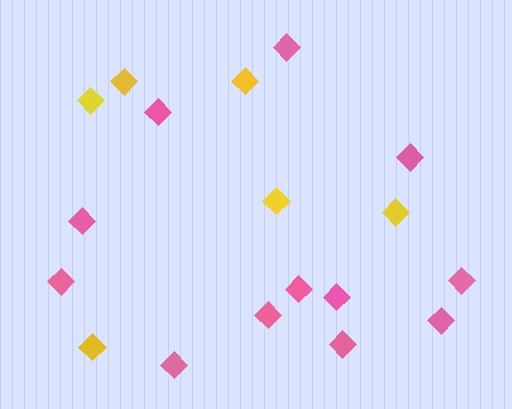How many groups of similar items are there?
There are 2 groups: one group of pink diamonds (12) and one group of yellow diamonds (6).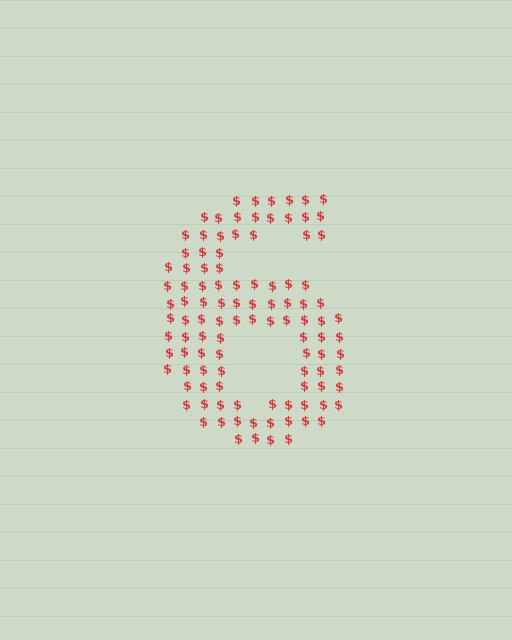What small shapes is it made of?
It is made of small dollar signs.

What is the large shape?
The large shape is the digit 6.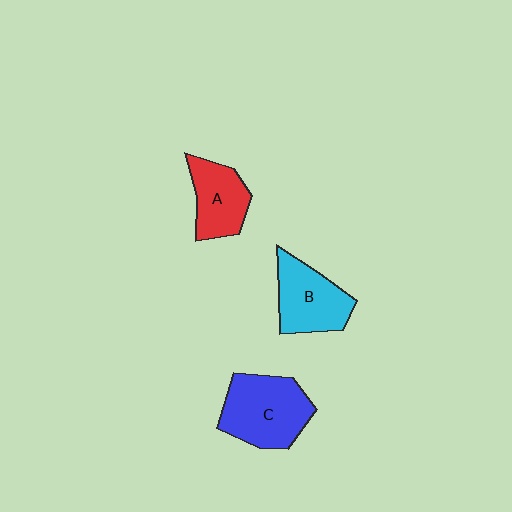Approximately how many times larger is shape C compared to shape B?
Approximately 1.2 times.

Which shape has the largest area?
Shape C (blue).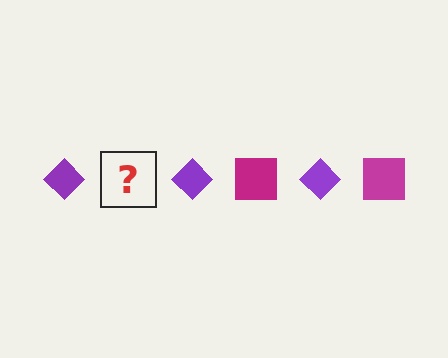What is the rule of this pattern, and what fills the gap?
The rule is that the pattern alternates between purple diamond and magenta square. The gap should be filled with a magenta square.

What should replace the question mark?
The question mark should be replaced with a magenta square.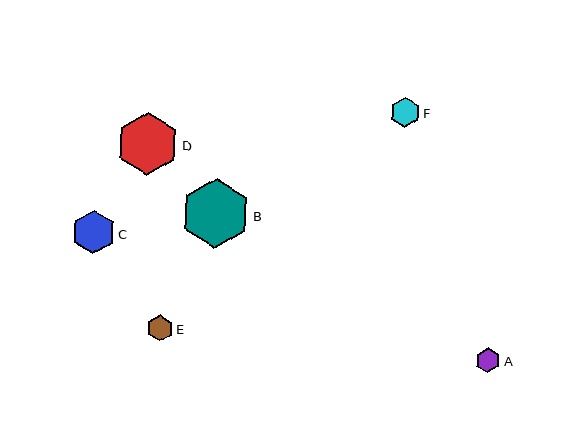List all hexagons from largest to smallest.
From largest to smallest: B, D, C, F, E, A.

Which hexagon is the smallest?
Hexagon A is the smallest with a size of approximately 24 pixels.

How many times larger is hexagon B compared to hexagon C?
Hexagon B is approximately 1.6 times the size of hexagon C.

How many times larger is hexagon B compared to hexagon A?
Hexagon B is approximately 2.9 times the size of hexagon A.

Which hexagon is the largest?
Hexagon B is the largest with a size of approximately 70 pixels.